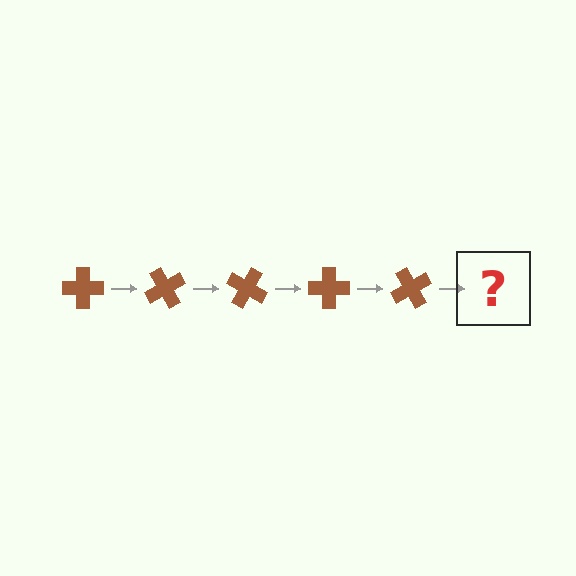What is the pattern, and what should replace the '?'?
The pattern is that the cross rotates 60 degrees each step. The '?' should be a brown cross rotated 300 degrees.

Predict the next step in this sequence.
The next step is a brown cross rotated 300 degrees.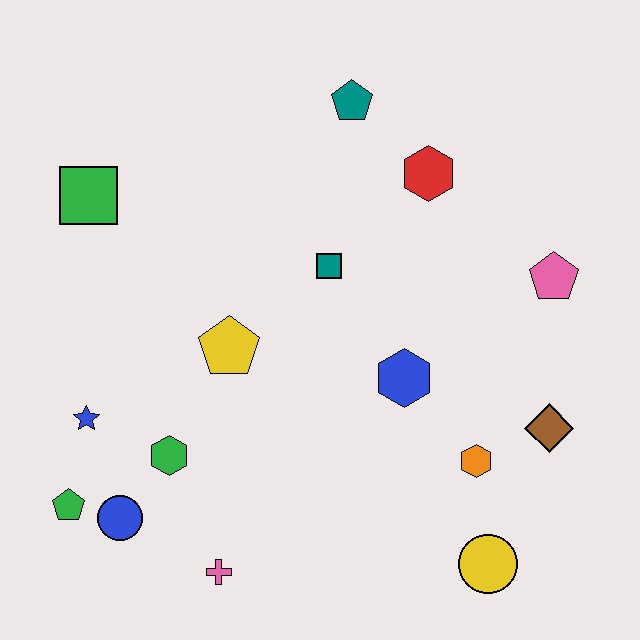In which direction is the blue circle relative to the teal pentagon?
The blue circle is below the teal pentagon.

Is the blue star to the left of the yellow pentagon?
Yes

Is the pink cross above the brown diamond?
No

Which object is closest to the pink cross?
The blue circle is closest to the pink cross.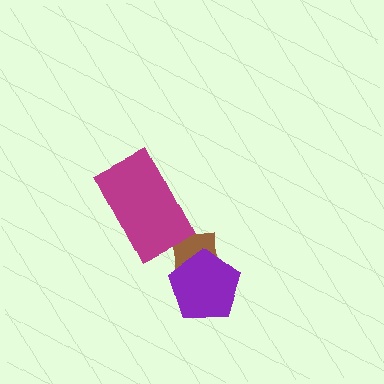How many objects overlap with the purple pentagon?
1 object overlaps with the purple pentagon.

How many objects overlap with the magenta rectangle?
0 objects overlap with the magenta rectangle.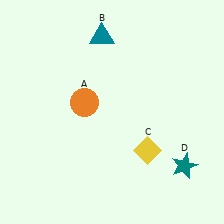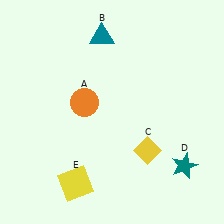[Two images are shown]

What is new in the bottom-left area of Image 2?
A yellow square (E) was added in the bottom-left area of Image 2.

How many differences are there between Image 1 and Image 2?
There is 1 difference between the two images.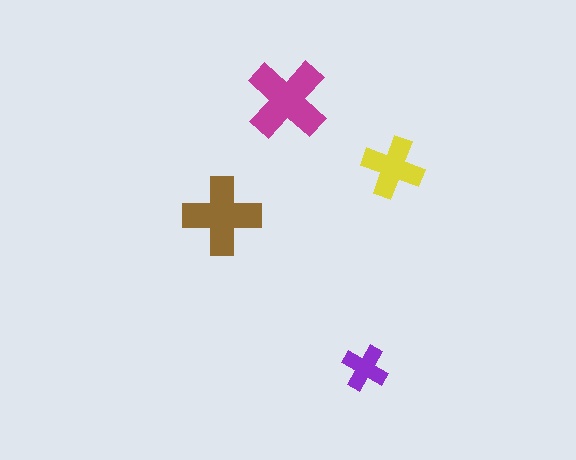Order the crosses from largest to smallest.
the magenta one, the brown one, the yellow one, the purple one.